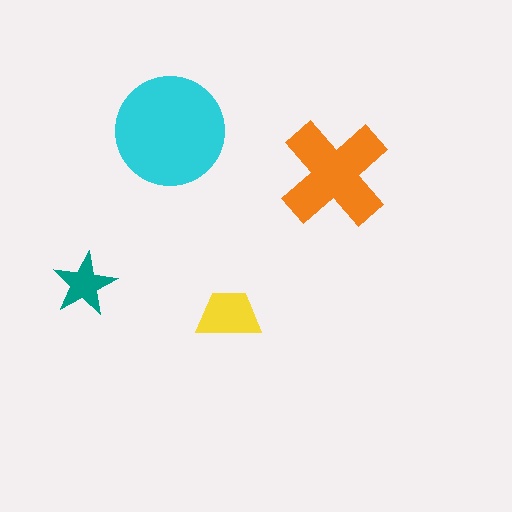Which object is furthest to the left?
The teal star is leftmost.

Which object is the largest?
The cyan circle.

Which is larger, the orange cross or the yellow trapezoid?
The orange cross.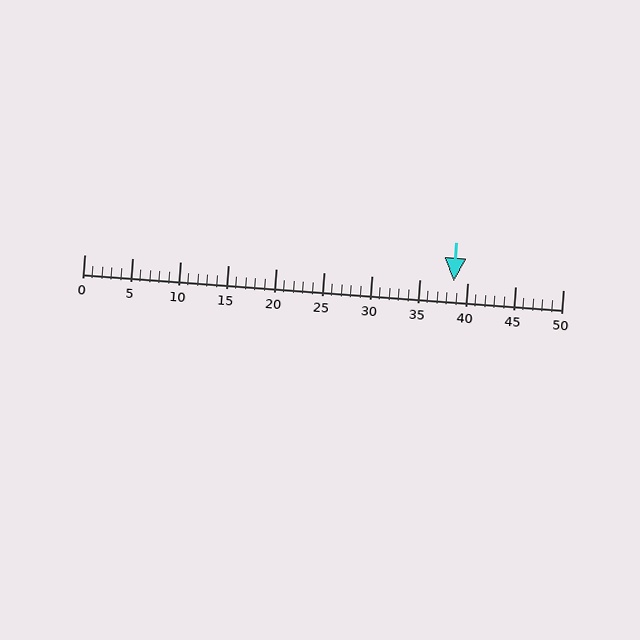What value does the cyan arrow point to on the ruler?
The cyan arrow points to approximately 39.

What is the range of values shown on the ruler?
The ruler shows values from 0 to 50.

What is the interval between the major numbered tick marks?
The major tick marks are spaced 5 units apart.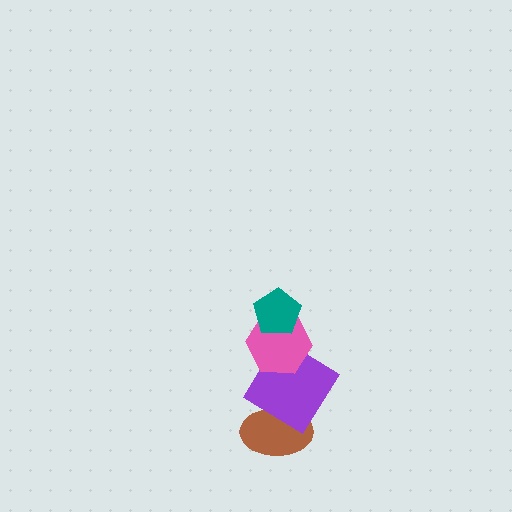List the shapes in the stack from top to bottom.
From top to bottom: the teal pentagon, the pink hexagon, the purple diamond, the brown ellipse.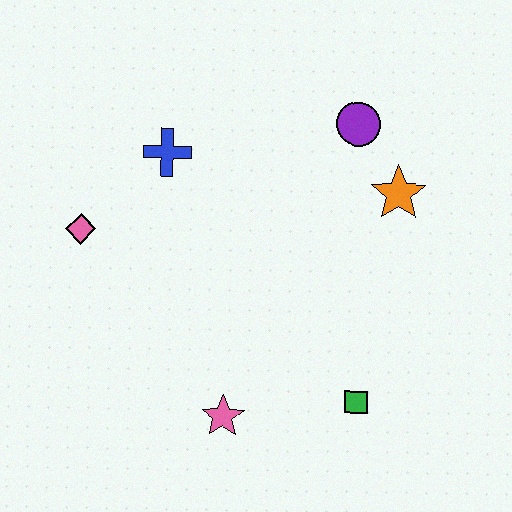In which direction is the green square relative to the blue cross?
The green square is below the blue cross.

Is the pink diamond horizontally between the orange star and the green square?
No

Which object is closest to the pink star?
The green square is closest to the pink star.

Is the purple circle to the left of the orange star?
Yes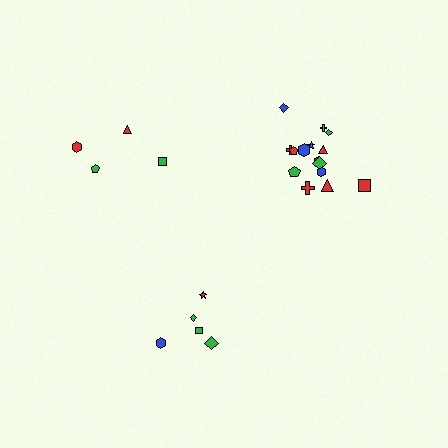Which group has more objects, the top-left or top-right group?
The top-right group.